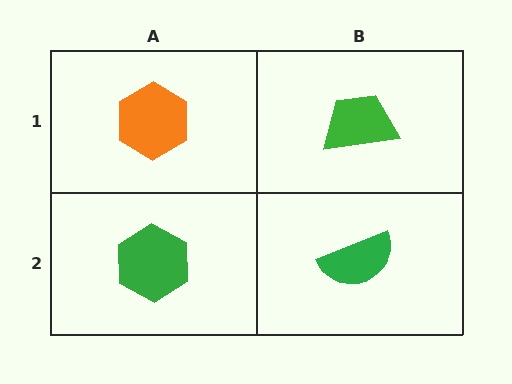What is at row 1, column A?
An orange hexagon.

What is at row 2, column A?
A green hexagon.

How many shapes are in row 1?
2 shapes.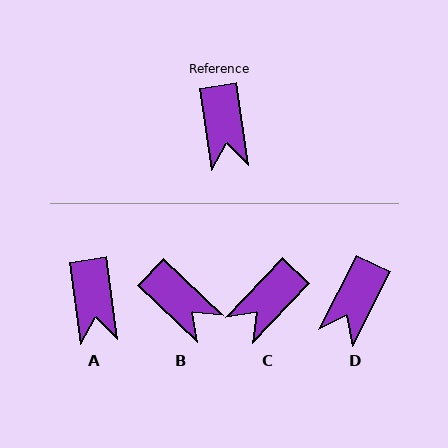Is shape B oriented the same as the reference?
No, it is off by about 38 degrees.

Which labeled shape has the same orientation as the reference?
A.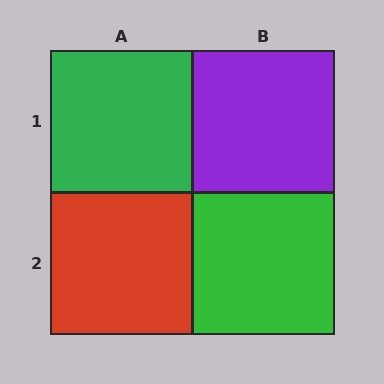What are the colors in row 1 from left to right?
Green, purple.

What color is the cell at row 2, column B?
Green.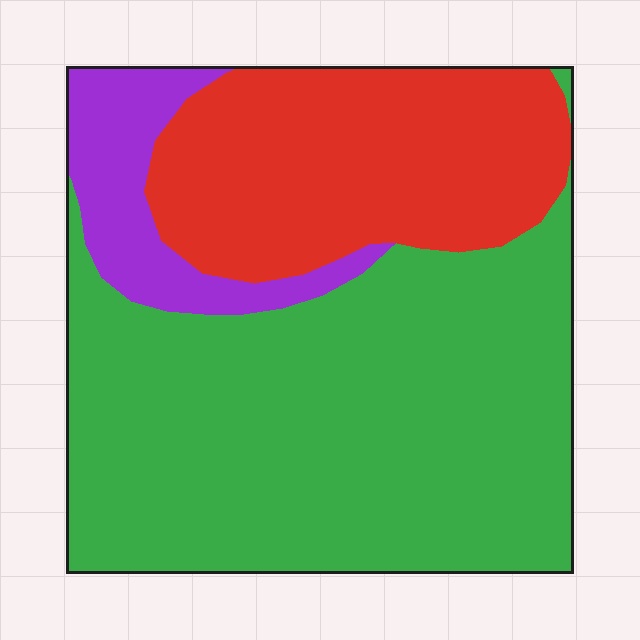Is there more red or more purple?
Red.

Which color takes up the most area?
Green, at roughly 60%.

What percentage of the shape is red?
Red takes up between a sixth and a third of the shape.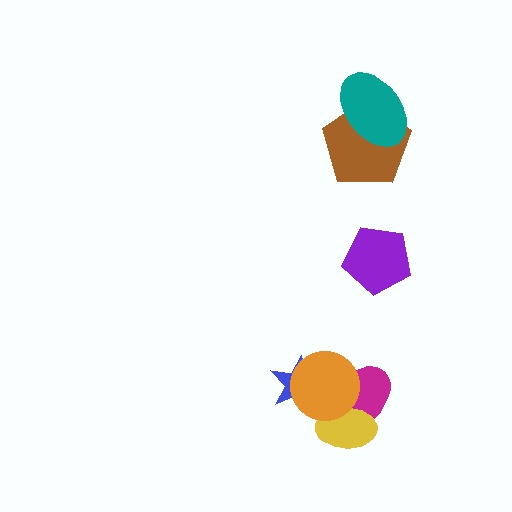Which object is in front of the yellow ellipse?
The orange circle is in front of the yellow ellipse.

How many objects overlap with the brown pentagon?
1 object overlaps with the brown pentagon.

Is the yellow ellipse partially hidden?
Yes, it is partially covered by another shape.